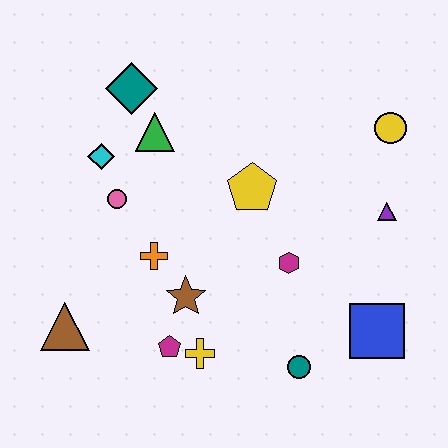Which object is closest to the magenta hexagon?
The yellow pentagon is closest to the magenta hexagon.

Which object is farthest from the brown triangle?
The yellow circle is farthest from the brown triangle.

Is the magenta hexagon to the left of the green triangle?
No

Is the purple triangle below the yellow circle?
Yes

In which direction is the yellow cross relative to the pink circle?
The yellow cross is below the pink circle.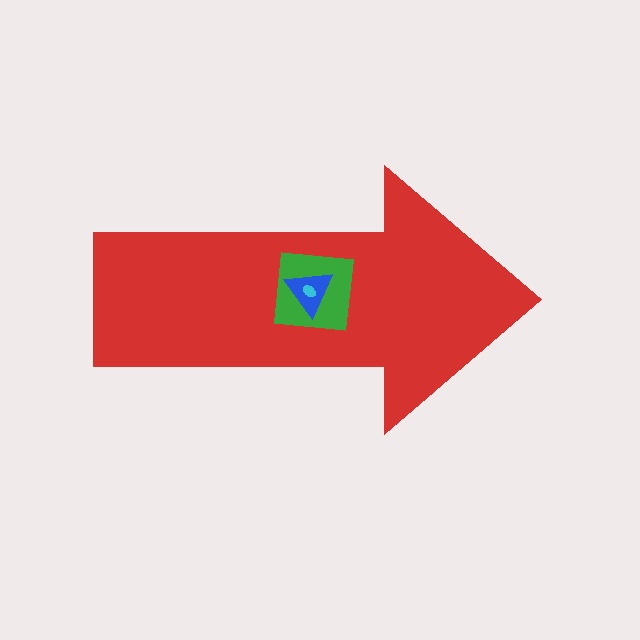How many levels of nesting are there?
4.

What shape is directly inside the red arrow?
The green square.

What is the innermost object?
The cyan ellipse.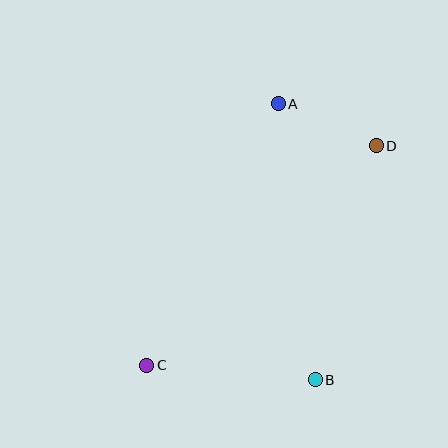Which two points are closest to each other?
Points A and D are closest to each other.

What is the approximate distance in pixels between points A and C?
The distance between A and C is approximately 292 pixels.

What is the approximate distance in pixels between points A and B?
The distance between A and B is approximately 278 pixels.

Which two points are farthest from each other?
Points C and D are farthest from each other.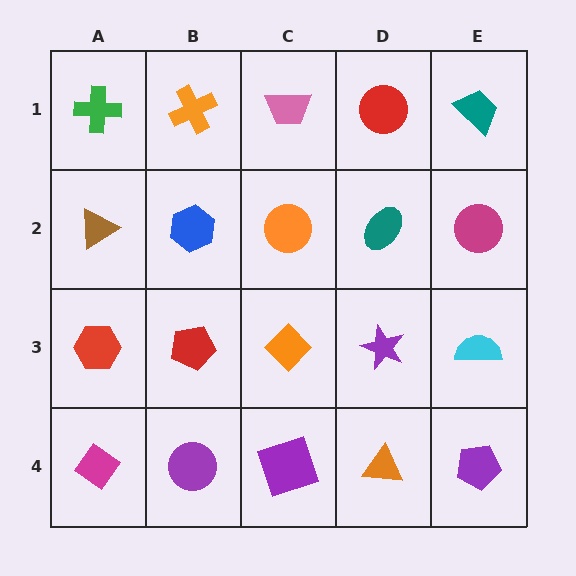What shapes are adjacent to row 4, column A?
A red hexagon (row 3, column A), a purple circle (row 4, column B).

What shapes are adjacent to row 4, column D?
A purple star (row 3, column D), a purple square (row 4, column C), a purple pentagon (row 4, column E).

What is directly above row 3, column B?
A blue hexagon.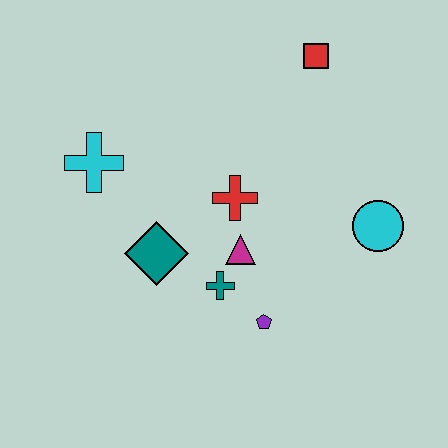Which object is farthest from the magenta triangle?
The red square is farthest from the magenta triangle.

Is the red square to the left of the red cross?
No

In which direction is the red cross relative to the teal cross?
The red cross is above the teal cross.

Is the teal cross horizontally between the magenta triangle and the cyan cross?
Yes